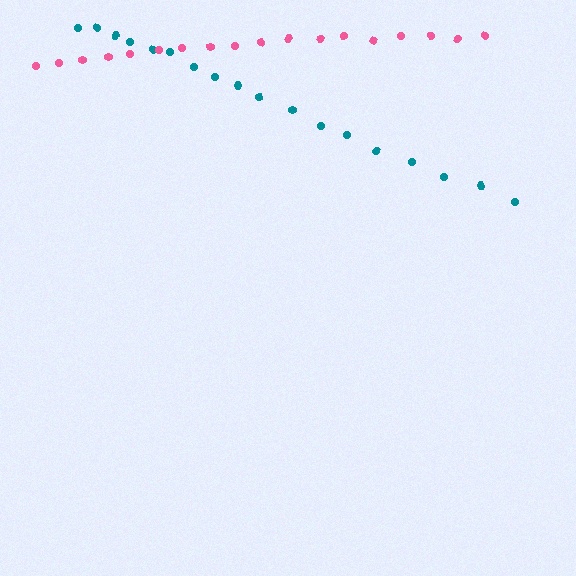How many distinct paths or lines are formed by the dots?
There are 2 distinct paths.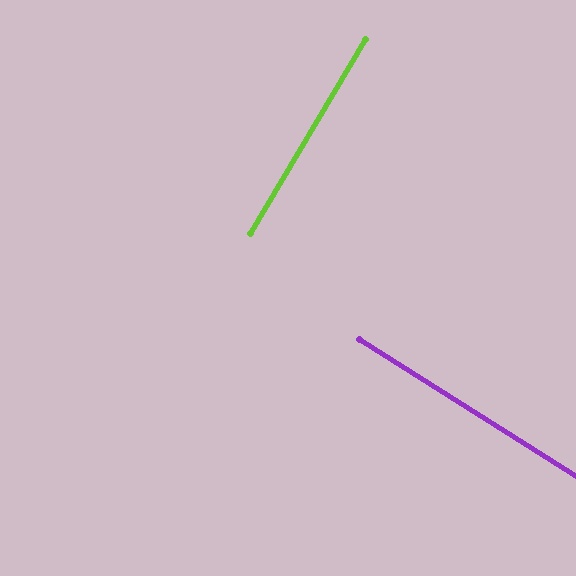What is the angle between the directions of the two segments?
Approximately 88 degrees.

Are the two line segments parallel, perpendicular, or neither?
Perpendicular — they meet at approximately 88°.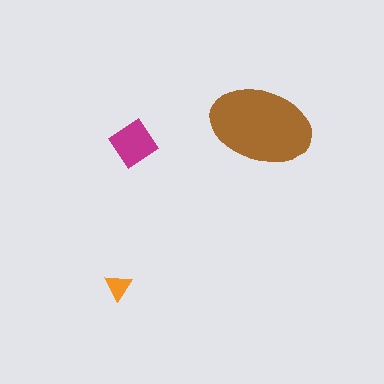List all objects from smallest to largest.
The orange triangle, the magenta diamond, the brown ellipse.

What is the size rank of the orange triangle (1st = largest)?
3rd.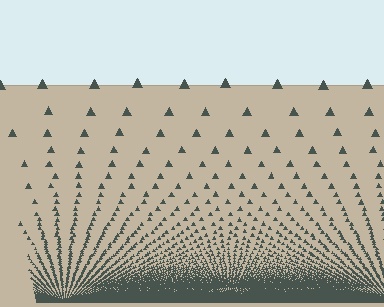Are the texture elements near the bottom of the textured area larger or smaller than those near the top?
Smaller. The gradient is inverted — elements near the bottom are smaller and denser.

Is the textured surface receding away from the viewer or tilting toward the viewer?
The surface appears to tilt toward the viewer. Texture elements get larger and sparser toward the top.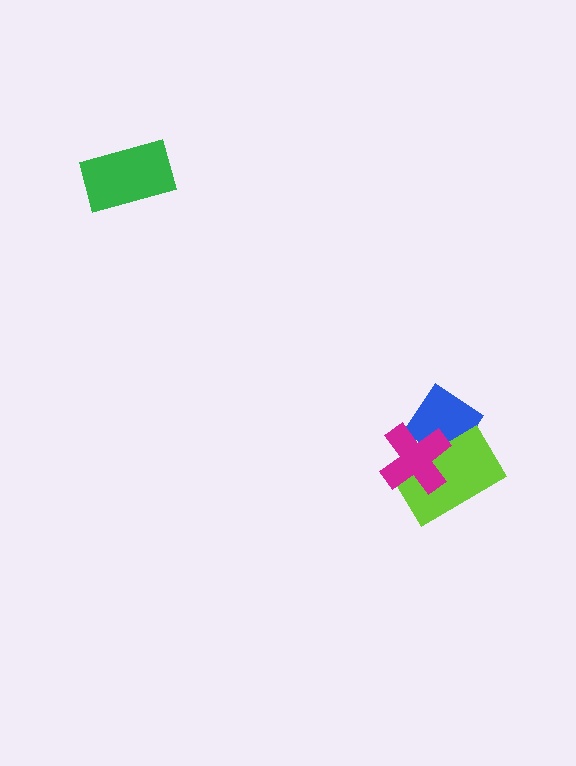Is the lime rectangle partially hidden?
Yes, it is partially covered by another shape.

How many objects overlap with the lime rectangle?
2 objects overlap with the lime rectangle.